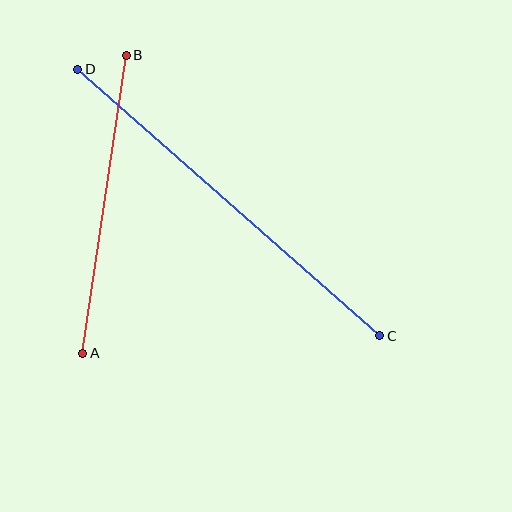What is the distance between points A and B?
The distance is approximately 301 pixels.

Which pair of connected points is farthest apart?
Points C and D are farthest apart.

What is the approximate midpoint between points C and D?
The midpoint is at approximately (229, 202) pixels.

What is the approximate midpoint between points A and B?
The midpoint is at approximately (104, 204) pixels.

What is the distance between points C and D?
The distance is approximately 403 pixels.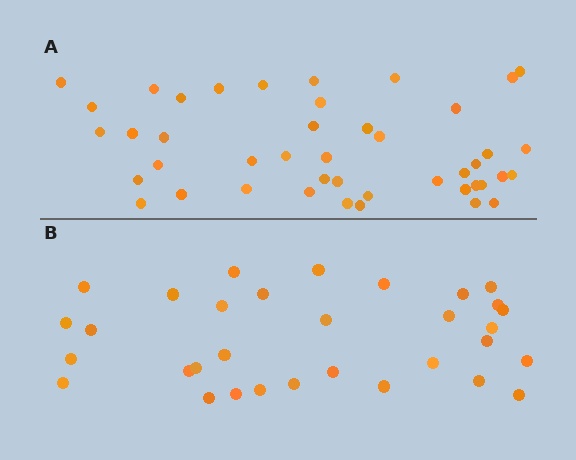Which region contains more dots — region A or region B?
Region A (the top region) has more dots.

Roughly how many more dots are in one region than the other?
Region A has roughly 12 or so more dots than region B.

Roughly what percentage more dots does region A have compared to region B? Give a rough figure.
About 40% more.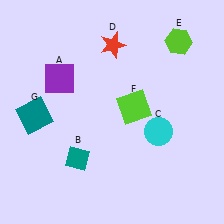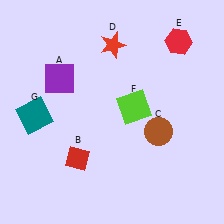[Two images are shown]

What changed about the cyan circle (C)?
In Image 1, C is cyan. In Image 2, it changed to brown.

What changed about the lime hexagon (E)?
In Image 1, E is lime. In Image 2, it changed to red.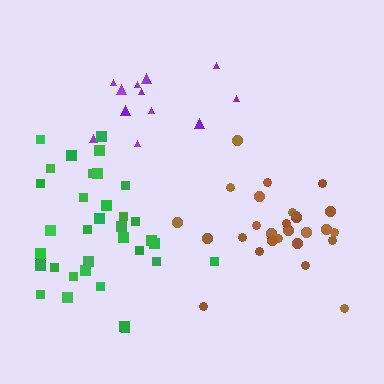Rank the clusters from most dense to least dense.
brown, green, purple.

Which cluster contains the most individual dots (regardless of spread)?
Green (35).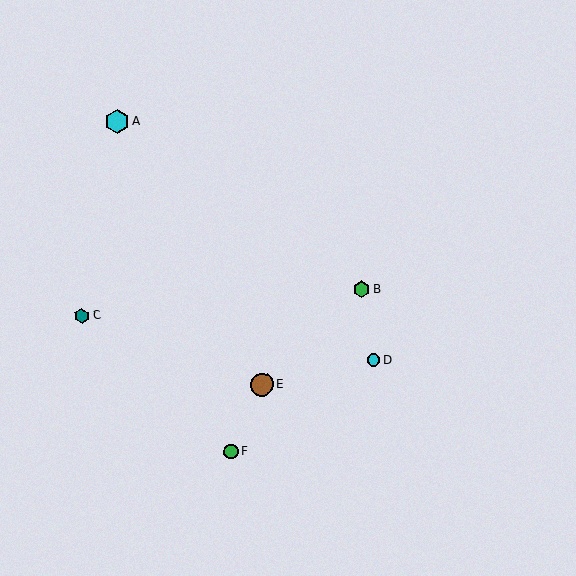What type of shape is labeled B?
Shape B is a green hexagon.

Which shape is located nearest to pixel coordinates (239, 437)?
The green circle (labeled F) at (231, 452) is nearest to that location.